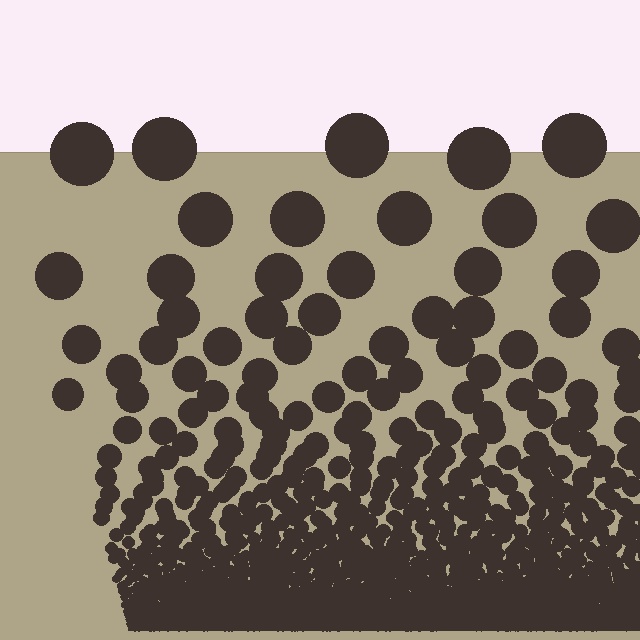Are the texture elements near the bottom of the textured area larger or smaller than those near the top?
Smaller. The gradient is inverted — elements near the bottom are smaller and denser.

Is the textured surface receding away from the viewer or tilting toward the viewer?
The surface appears to tilt toward the viewer. Texture elements get larger and sparser toward the top.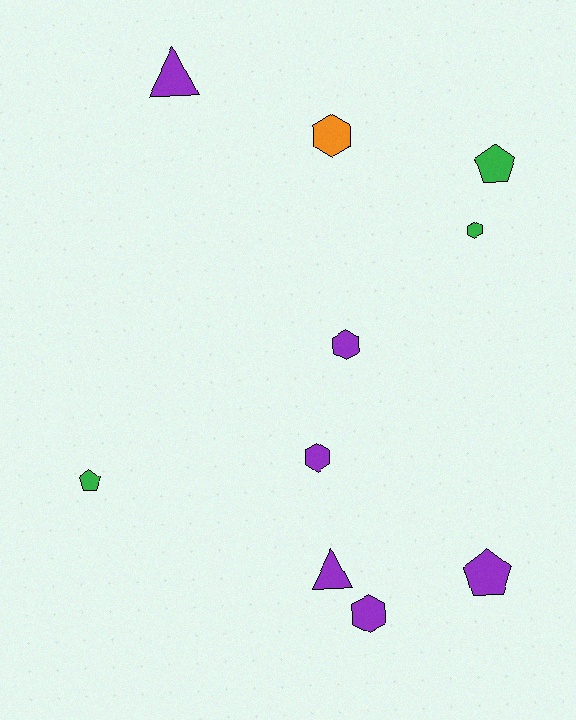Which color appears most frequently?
Purple, with 6 objects.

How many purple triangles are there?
There are 2 purple triangles.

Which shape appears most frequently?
Hexagon, with 5 objects.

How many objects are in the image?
There are 10 objects.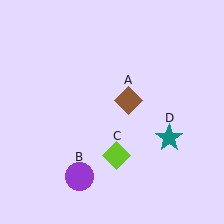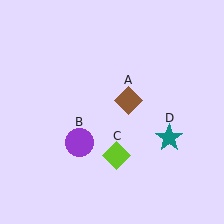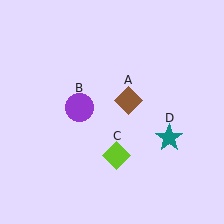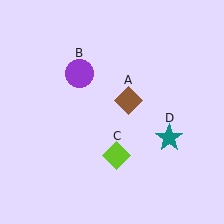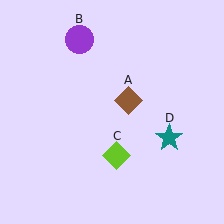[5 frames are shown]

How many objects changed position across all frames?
1 object changed position: purple circle (object B).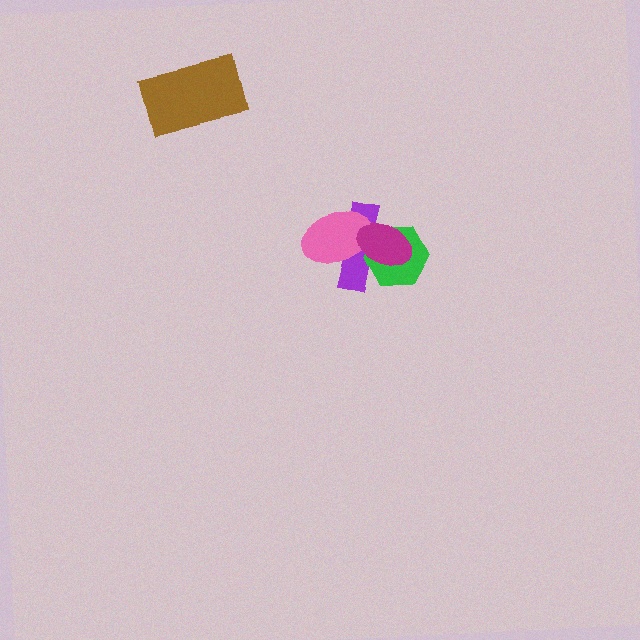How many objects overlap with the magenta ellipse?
3 objects overlap with the magenta ellipse.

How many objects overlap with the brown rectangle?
0 objects overlap with the brown rectangle.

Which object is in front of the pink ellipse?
The magenta ellipse is in front of the pink ellipse.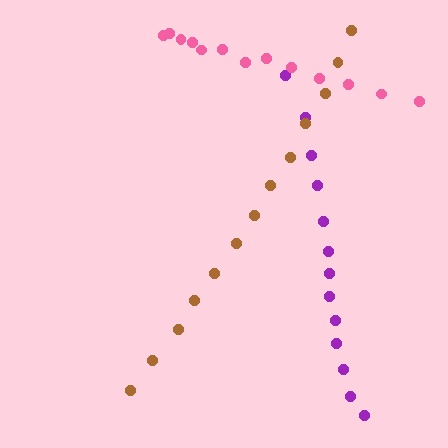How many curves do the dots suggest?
There are 3 distinct paths.